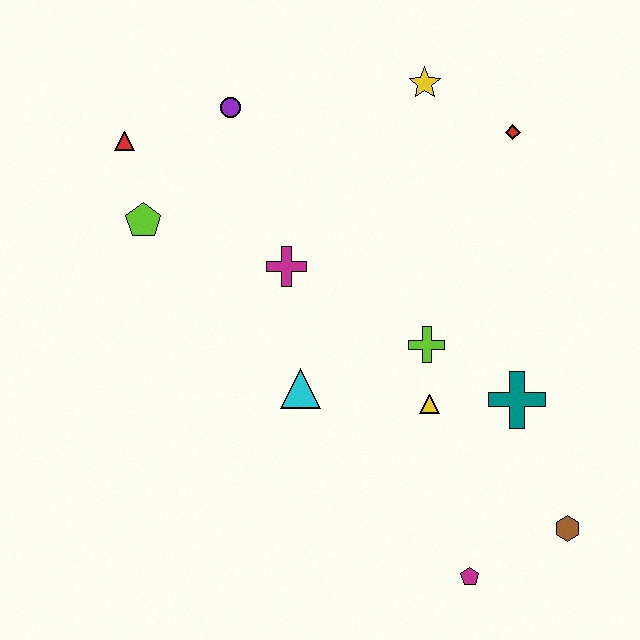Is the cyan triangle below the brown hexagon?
No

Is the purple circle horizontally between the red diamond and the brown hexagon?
No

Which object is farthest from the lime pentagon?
The brown hexagon is farthest from the lime pentagon.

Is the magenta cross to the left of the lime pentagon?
No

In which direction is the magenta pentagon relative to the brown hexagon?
The magenta pentagon is to the left of the brown hexagon.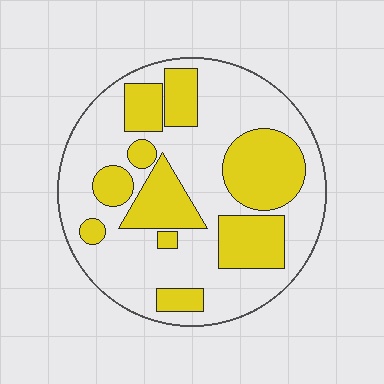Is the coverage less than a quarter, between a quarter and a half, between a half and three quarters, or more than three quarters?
Between a quarter and a half.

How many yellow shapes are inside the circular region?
10.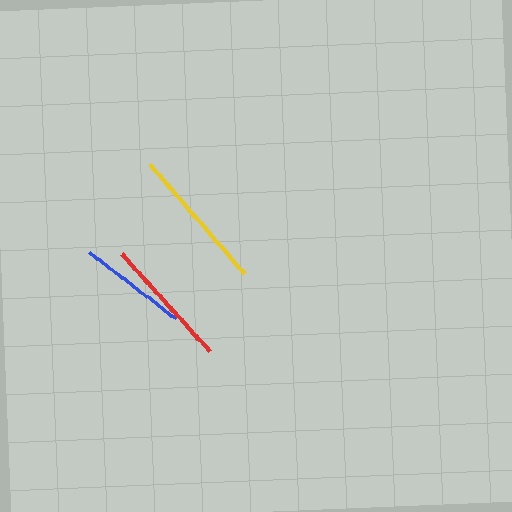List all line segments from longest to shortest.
From longest to shortest: yellow, red, blue.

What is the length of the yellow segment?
The yellow segment is approximately 145 pixels long.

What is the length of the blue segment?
The blue segment is approximately 111 pixels long.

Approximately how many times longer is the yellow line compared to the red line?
The yellow line is approximately 1.1 times the length of the red line.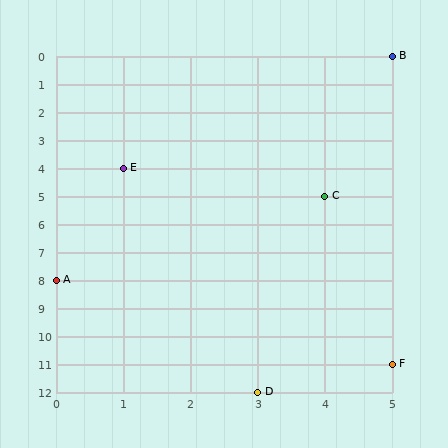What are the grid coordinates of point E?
Point E is at grid coordinates (1, 4).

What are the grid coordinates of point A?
Point A is at grid coordinates (0, 8).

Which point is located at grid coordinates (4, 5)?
Point C is at (4, 5).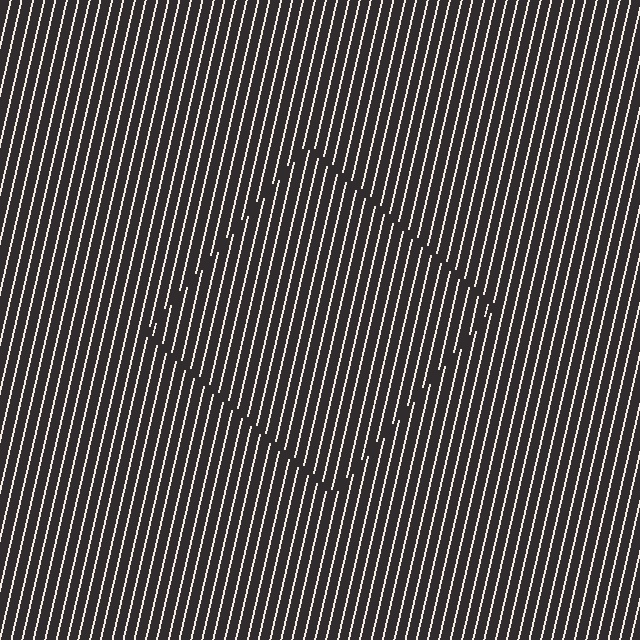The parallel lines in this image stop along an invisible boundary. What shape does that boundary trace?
An illusory square. The interior of the shape contains the same grating, shifted by half a period — the contour is defined by the phase discontinuity where line-ends from the inner and outer gratings abut.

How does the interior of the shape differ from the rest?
The interior of the shape contains the same grating, shifted by half a period — the contour is defined by the phase discontinuity where line-ends from the inner and outer gratings abut.